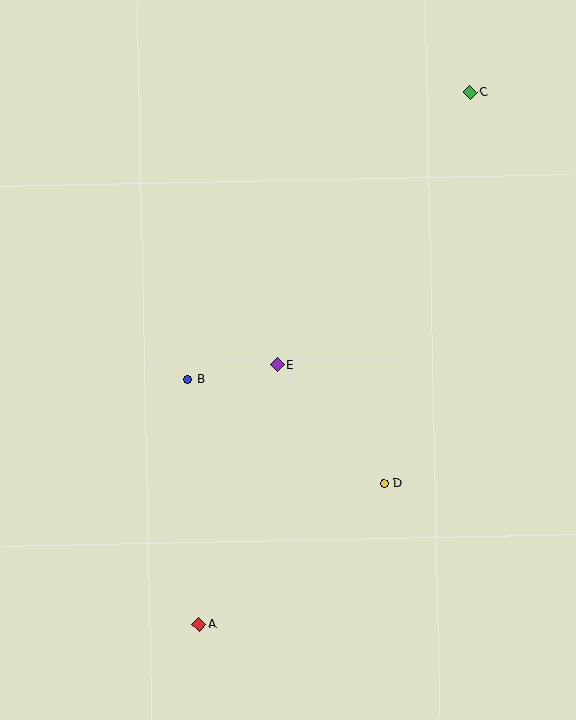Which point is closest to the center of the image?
Point E at (278, 365) is closest to the center.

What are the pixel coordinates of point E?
Point E is at (278, 365).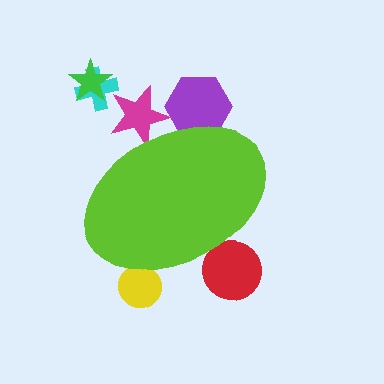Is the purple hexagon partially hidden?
Yes, the purple hexagon is partially hidden behind the lime ellipse.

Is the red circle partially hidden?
Yes, the red circle is partially hidden behind the lime ellipse.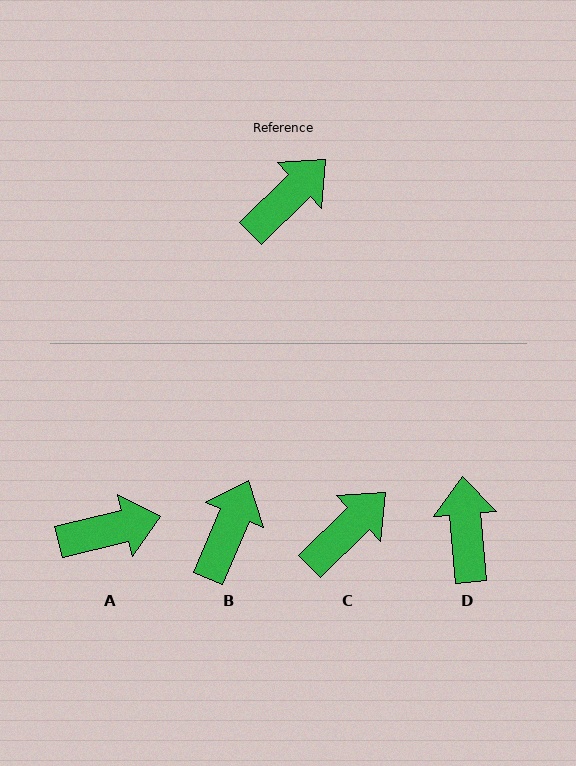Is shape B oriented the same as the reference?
No, it is off by about 23 degrees.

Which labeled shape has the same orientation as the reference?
C.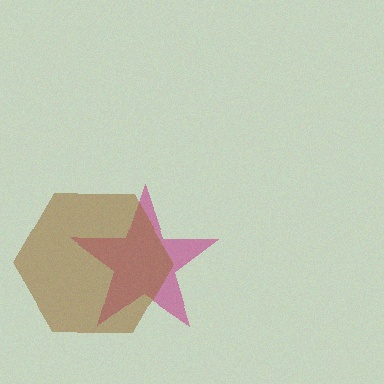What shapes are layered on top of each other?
The layered shapes are: a magenta star, a brown hexagon.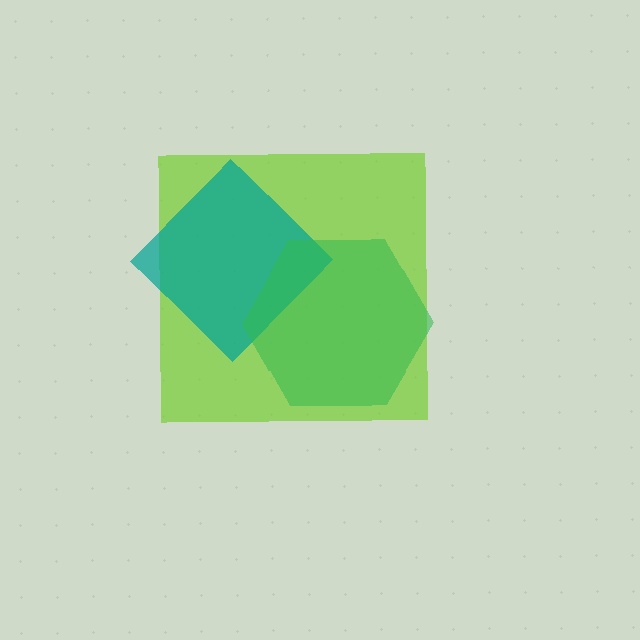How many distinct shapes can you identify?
There are 3 distinct shapes: a lime square, a teal diamond, a green hexagon.